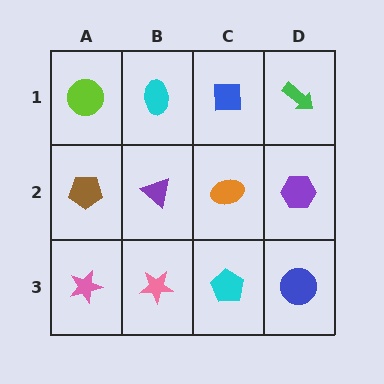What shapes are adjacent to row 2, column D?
A green arrow (row 1, column D), a blue circle (row 3, column D), an orange ellipse (row 2, column C).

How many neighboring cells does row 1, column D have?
2.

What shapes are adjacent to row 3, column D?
A purple hexagon (row 2, column D), a cyan pentagon (row 3, column C).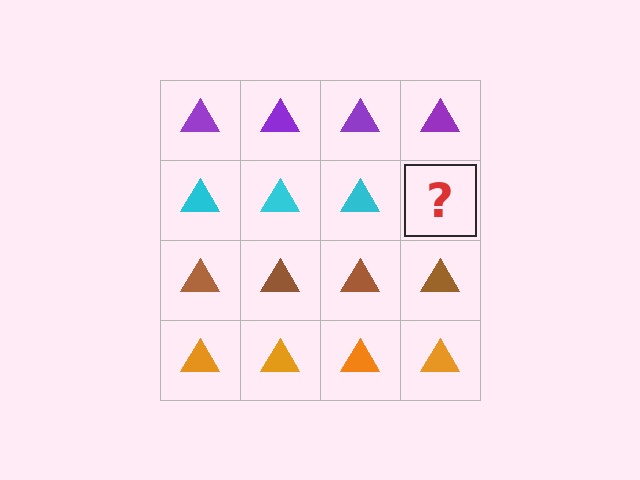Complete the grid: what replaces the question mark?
The question mark should be replaced with a cyan triangle.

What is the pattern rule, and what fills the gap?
The rule is that each row has a consistent color. The gap should be filled with a cyan triangle.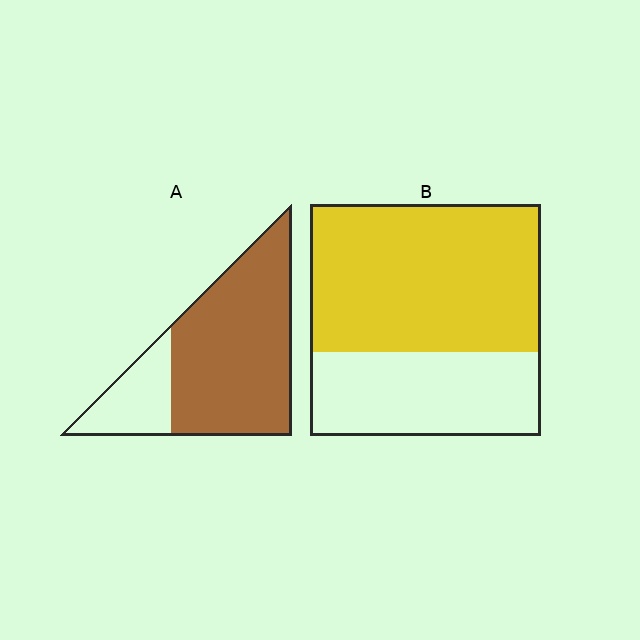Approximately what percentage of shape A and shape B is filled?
A is approximately 75% and B is approximately 65%.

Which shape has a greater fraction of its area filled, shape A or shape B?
Shape A.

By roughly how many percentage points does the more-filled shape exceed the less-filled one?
By roughly 15 percentage points (A over B).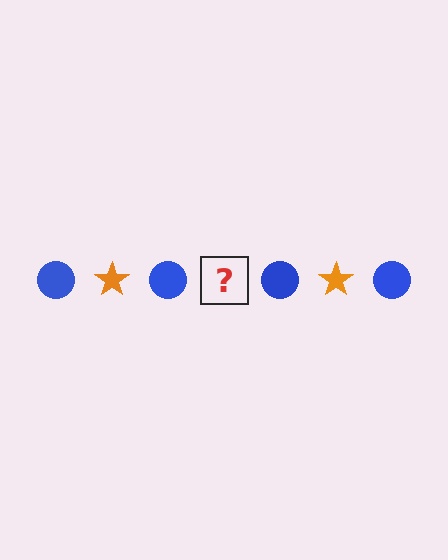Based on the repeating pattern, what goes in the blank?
The blank should be an orange star.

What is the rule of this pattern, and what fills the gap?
The rule is that the pattern alternates between blue circle and orange star. The gap should be filled with an orange star.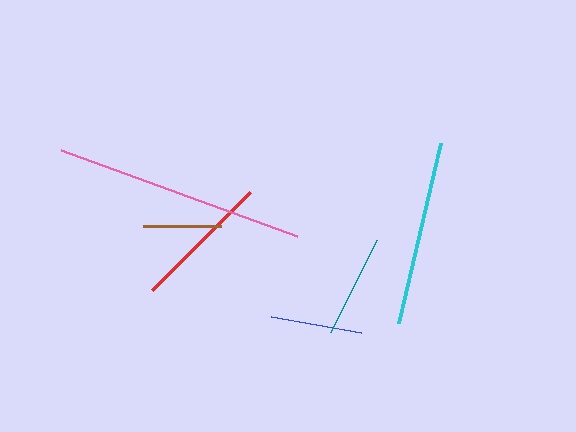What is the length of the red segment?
The red segment is approximately 139 pixels long.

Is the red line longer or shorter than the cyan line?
The cyan line is longer than the red line.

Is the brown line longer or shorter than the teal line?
The teal line is longer than the brown line.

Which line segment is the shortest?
The brown line is the shortest at approximately 78 pixels.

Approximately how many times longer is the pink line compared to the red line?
The pink line is approximately 1.8 times the length of the red line.